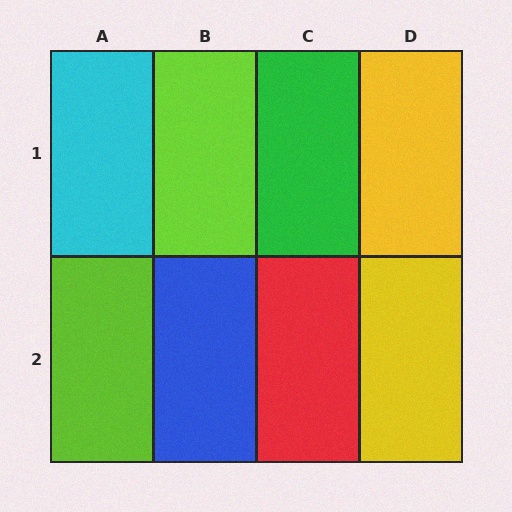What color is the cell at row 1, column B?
Lime.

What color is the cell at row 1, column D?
Yellow.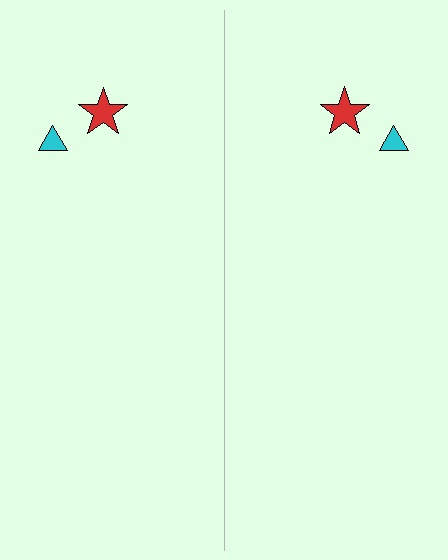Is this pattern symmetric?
Yes, this pattern has bilateral (reflection) symmetry.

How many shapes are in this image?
There are 4 shapes in this image.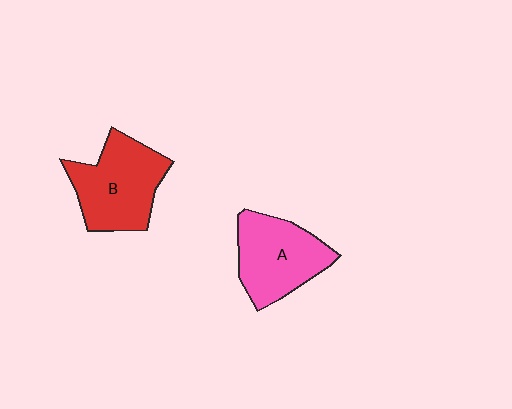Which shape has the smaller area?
Shape A (pink).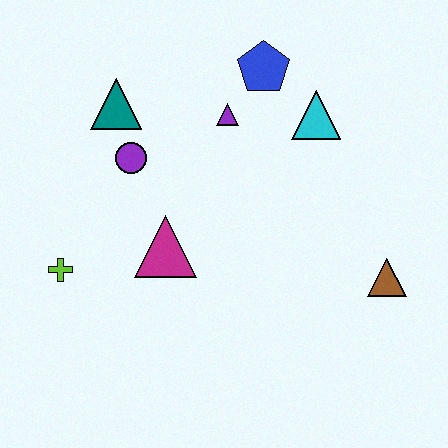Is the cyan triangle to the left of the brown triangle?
Yes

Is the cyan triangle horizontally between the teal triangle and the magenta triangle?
No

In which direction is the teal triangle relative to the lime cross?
The teal triangle is above the lime cross.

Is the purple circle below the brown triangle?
No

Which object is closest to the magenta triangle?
The purple circle is closest to the magenta triangle.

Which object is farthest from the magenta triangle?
The brown triangle is farthest from the magenta triangle.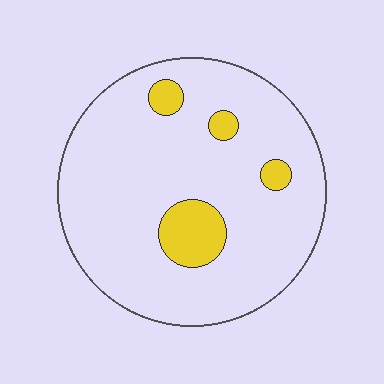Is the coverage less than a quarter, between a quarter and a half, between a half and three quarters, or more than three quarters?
Less than a quarter.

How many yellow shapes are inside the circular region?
4.